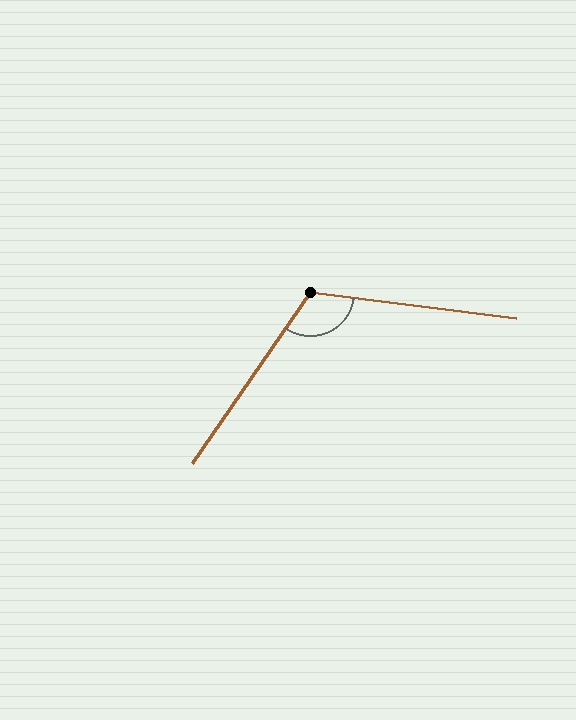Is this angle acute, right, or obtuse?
It is obtuse.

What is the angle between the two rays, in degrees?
Approximately 117 degrees.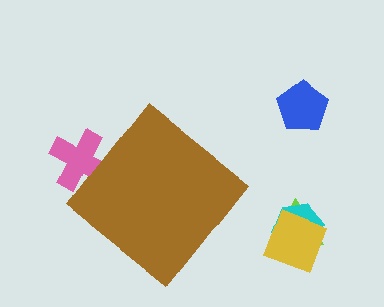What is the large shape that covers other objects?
A brown diamond.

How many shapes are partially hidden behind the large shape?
1 shape is partially hidden.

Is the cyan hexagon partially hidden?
No, the cyan hexagon is fully visible.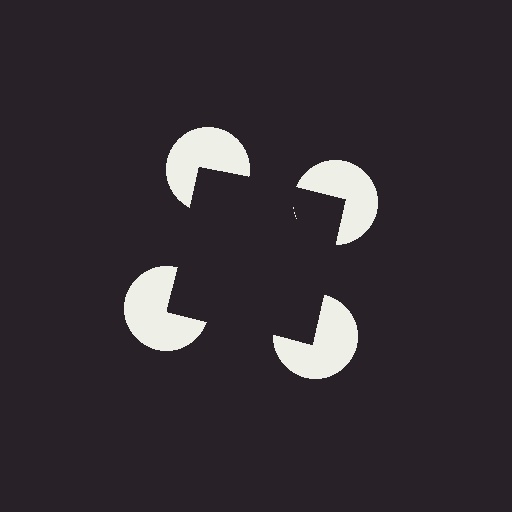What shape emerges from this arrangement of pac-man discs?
An illusory square — its edges are inferred from the aligned wedge cuts in the pac-man discs, not physically drawn.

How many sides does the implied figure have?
4 sides.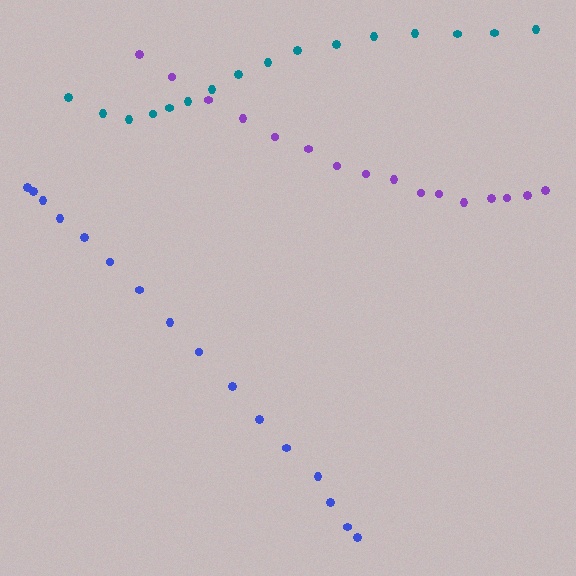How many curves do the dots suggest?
There are 3 distinct paths.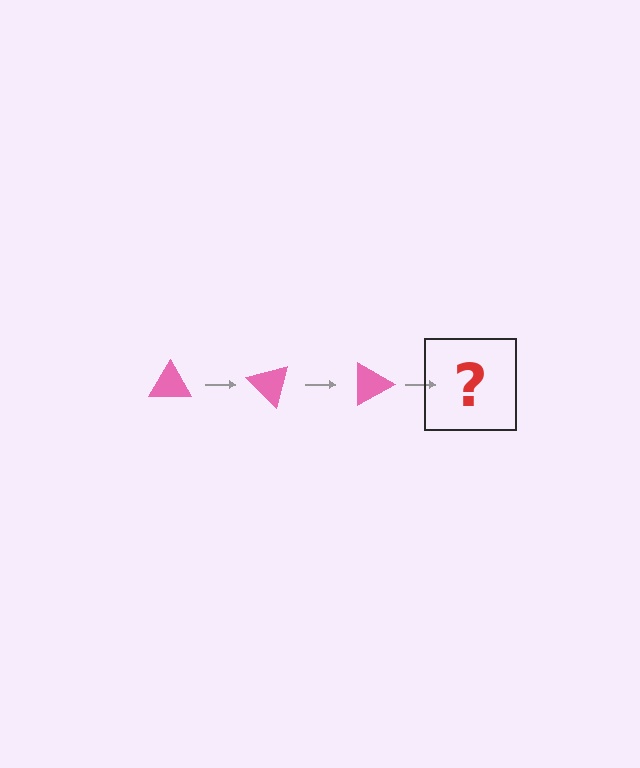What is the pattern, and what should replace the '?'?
The pattern is that the triangle rotates 45 degrees each step. The '?' should be a pink triangle rotated 135 degrees.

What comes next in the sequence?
The next element should be a pink triangle rotated 135 degrees.